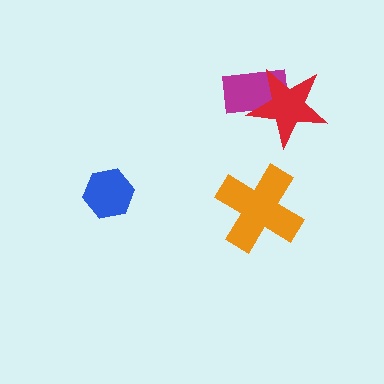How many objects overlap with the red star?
1 object overlaps with the red star.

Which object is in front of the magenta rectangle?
The red star is in front of the magenta rectangle.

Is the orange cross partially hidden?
No, no other shape covers it.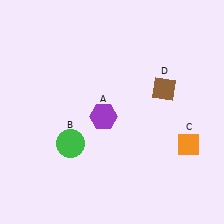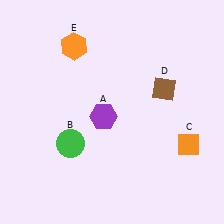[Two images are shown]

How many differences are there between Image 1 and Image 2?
There is 1 difference between the two images.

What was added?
An orange hexagon (E) was added in Image 2.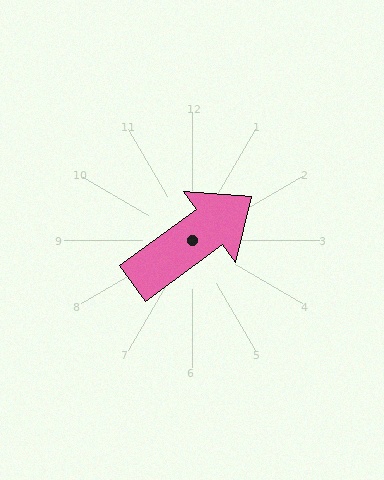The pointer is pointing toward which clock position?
Roughly 2 o'clock.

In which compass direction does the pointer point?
Northeast.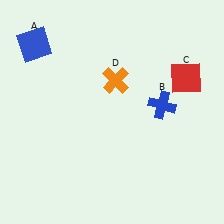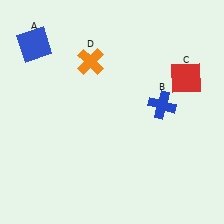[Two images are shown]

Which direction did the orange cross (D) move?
The orange cross (D) moved left.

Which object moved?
The orange cross (D) moved left.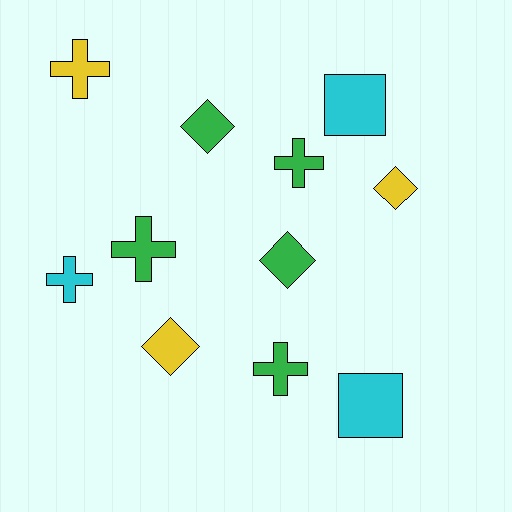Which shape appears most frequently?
Cross, with 5 objects.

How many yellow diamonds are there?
There are 2 yellow diamonds.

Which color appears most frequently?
Green, with 5 objects.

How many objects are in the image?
There are 11 objects.